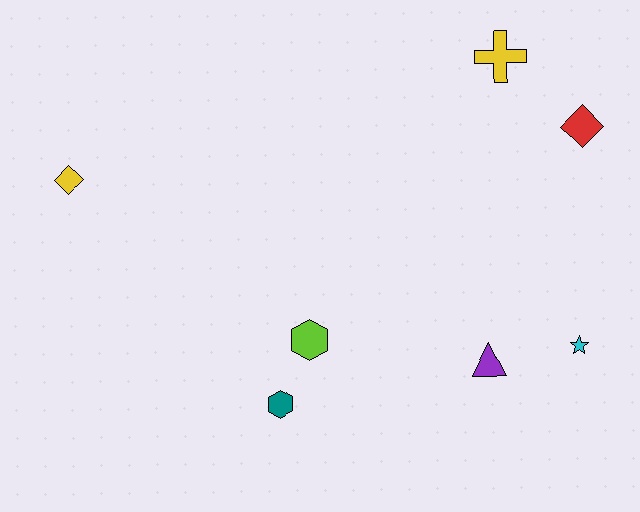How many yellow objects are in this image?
There are 2 yellow objects.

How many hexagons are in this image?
There are 2 hexagons.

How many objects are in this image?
There are 7 objects.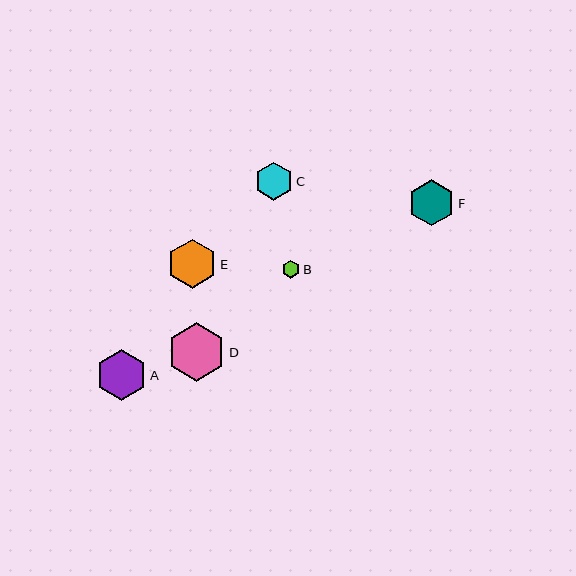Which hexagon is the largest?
Hexagon D is the largest with a size of approximately 59 pixels.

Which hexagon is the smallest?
Hexagon B is the smallest with a size of approximately 18 pixels.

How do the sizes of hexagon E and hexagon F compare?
Hexagon E and hexagon F are approximately the same size.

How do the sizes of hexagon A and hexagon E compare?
Hexagon A and hexagon E are approximately the same size.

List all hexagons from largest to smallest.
From largest to smallest: D, A, E, F, C, B.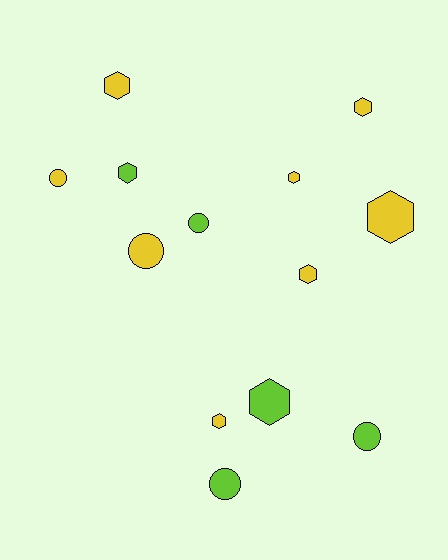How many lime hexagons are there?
There are 2 lime hexagons.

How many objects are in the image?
There are 13 objects.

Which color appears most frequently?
Yellow, with 8 objects.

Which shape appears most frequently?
Hexagon, with 8 objects.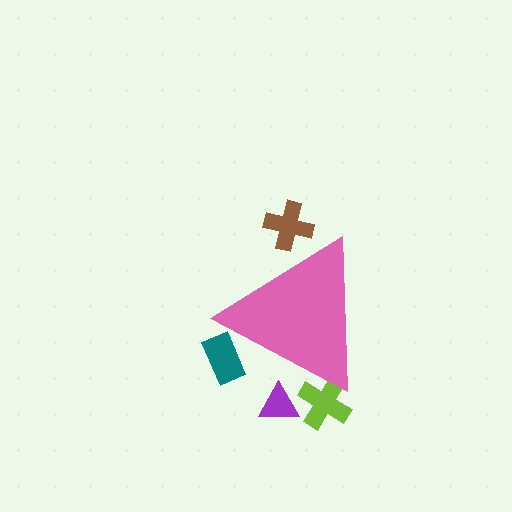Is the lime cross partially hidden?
Yes, the lime cross is partially hidden behind the pink triangle.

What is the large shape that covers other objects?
A pink triangle.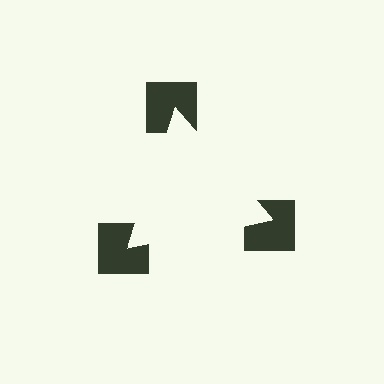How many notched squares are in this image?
There are 3 — one at each vertex of the illusory triangle.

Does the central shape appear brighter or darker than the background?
It typically appears slightly brighter than the background, even though no actual brightness change is drawn.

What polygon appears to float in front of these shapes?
An illusory triangle — its edges are inferred from the aligned wedge cuts in the notched squares, not physically drawn.